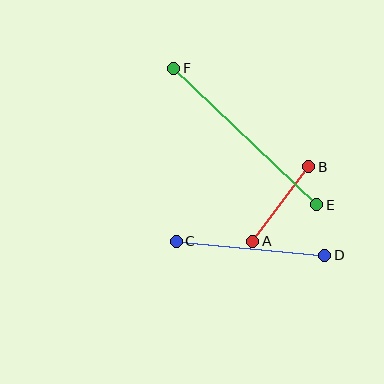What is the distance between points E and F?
The distance is approximately 198 pixels.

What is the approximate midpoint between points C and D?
The midpoint is at approximately (250, 248) pixels.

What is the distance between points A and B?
The distance is approximately 93 pixels.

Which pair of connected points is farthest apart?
Points E and F are farthest apart.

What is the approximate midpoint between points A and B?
The midpoint is at approximately (281, 204) pixels.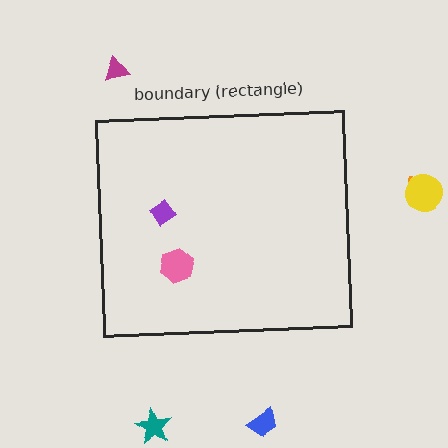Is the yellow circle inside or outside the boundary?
Outside.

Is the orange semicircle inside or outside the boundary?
Outside.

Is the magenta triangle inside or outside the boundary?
Outside.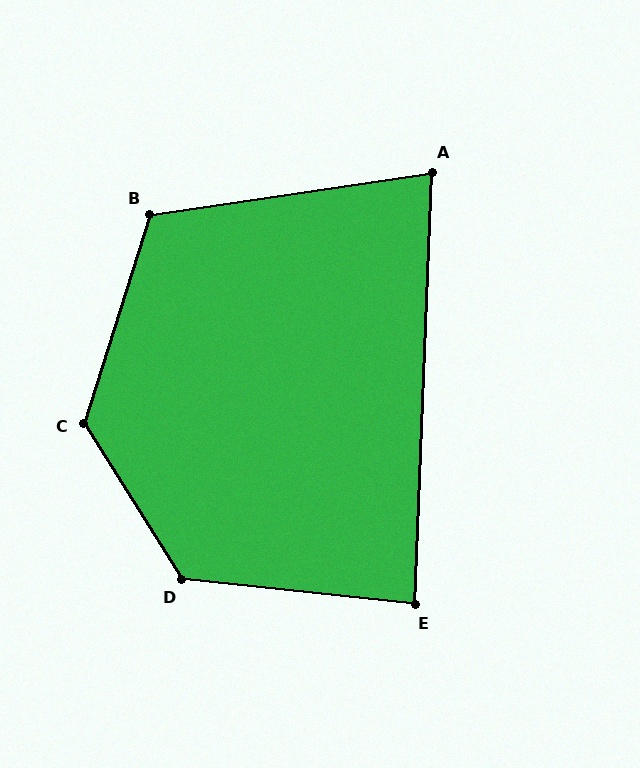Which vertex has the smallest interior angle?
A, at approximately 79 degrees.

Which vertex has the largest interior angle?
C, at approximately 130 degrees.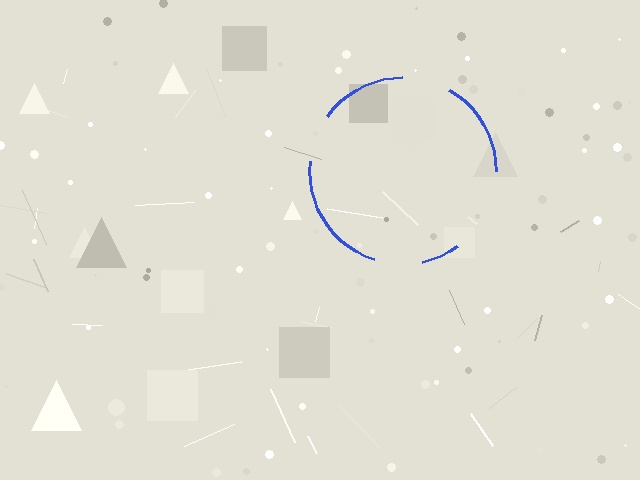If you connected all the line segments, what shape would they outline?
They would outline a circle.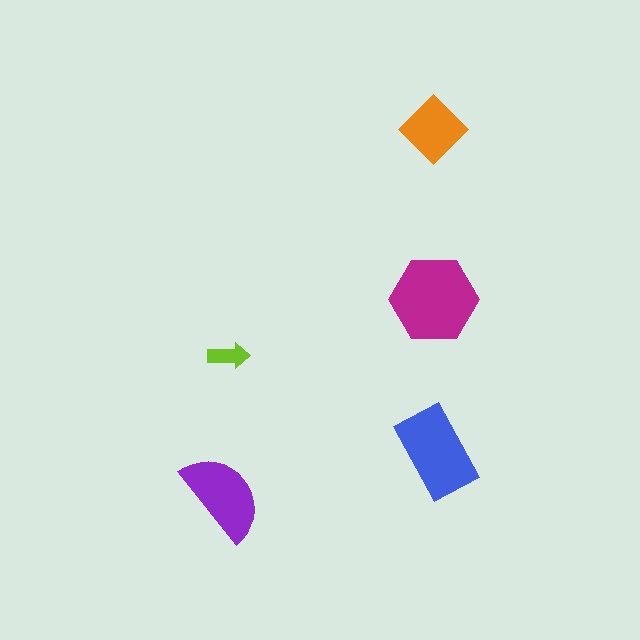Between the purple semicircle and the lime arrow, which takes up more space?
The purple semicircle.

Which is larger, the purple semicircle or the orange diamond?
The purple semicircle.